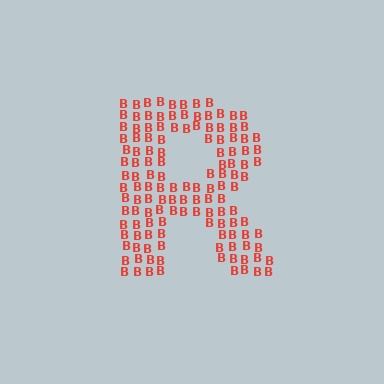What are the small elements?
The small elements are letter B's.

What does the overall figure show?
The overall figure shows the letter R.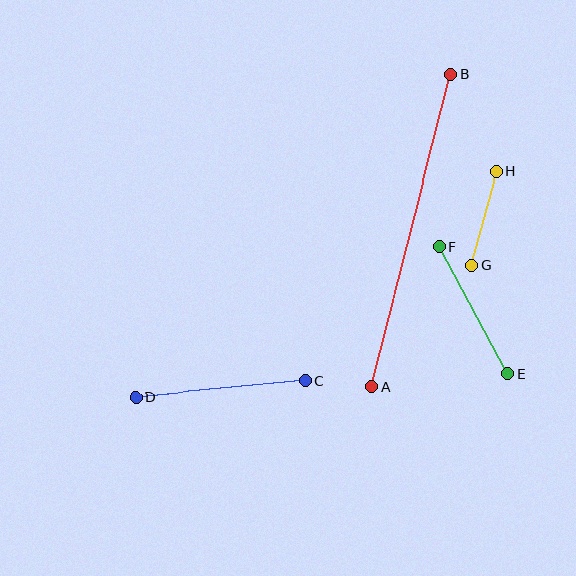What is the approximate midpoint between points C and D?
The midpoint is at approximately (221, 389) pixels.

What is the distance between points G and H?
The distance is approximately 97 pixels.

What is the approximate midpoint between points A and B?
The midpoint is at approximately (411, 230) pixels.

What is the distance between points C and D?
The distance is approximately 171 pixels.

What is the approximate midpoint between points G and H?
The midpoint is at approximately (484, 219) pixels.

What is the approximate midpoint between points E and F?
The midpoint is at approximately (474, 311) pixels.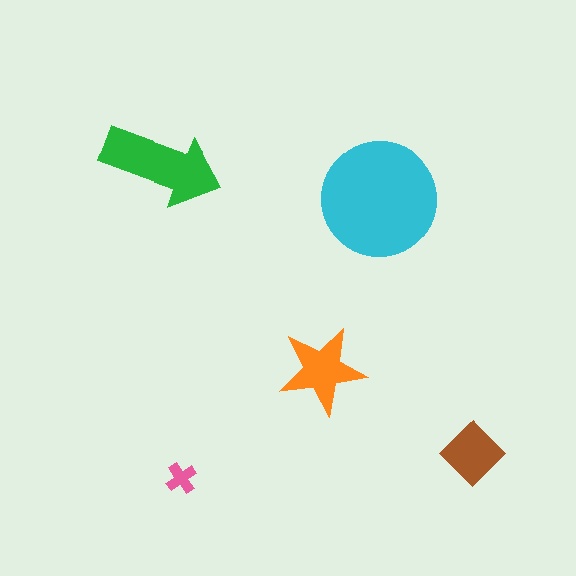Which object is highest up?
The green arrow is topmost.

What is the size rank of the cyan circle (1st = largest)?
1st.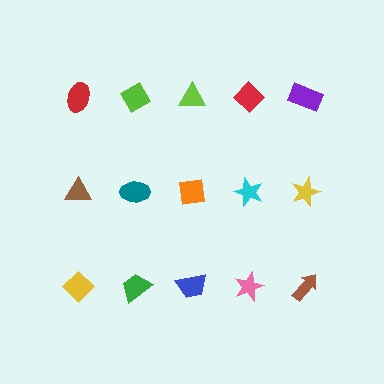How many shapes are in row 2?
5 shapes.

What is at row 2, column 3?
An orange square.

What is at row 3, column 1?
A yellow diamond.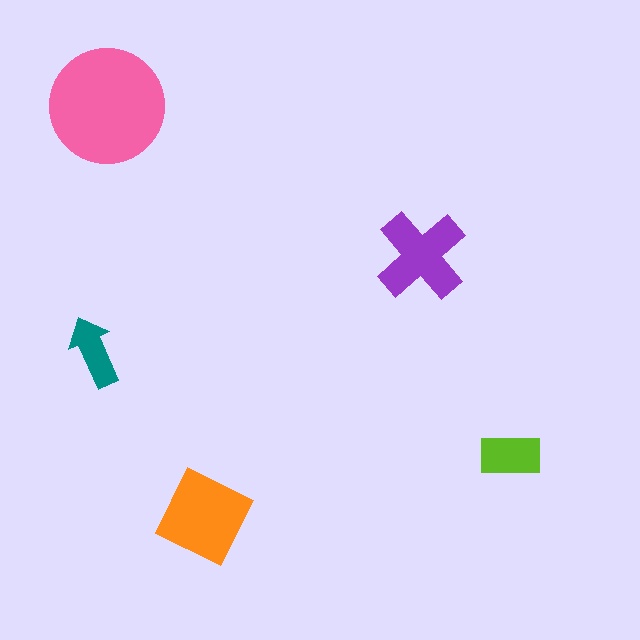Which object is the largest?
The pink circle.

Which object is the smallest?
The teal arrow.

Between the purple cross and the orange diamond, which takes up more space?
The orange diamond.